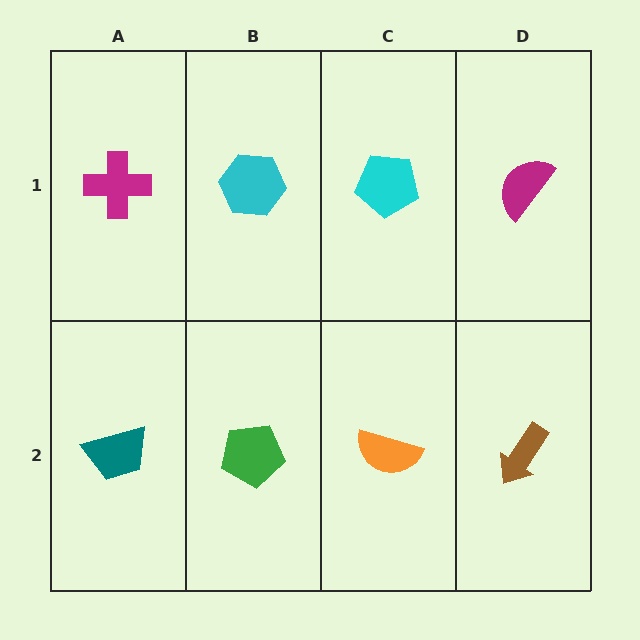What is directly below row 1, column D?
A brown arrow.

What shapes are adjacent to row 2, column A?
A magenta cross (row 1, column A), a green pentagon (row 2, column B).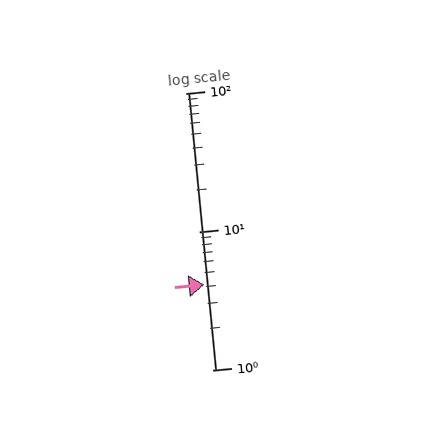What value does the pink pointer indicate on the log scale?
The pointer indicates approximately 4.1.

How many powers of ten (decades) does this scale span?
The scale spans 2 decades, from 1 to 100.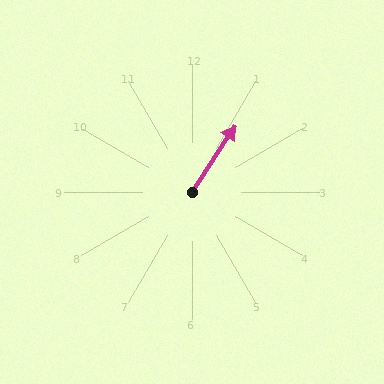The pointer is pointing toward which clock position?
Roughly 1 o'clock.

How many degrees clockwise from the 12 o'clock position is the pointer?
Approximately 33 degrees.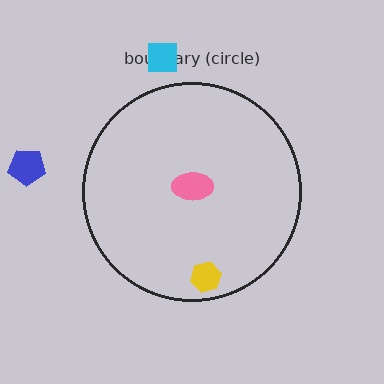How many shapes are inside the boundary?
2 inside, 2 outside.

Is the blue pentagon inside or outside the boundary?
Outside.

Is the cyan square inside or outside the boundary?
Outside.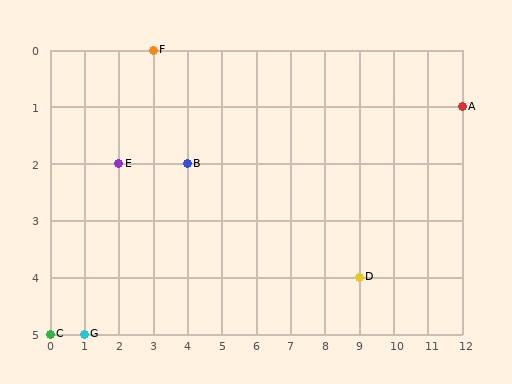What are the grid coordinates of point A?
Point A is at grid coordinates (12, 1).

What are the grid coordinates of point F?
Point F is at grid coordinates (3, 0).